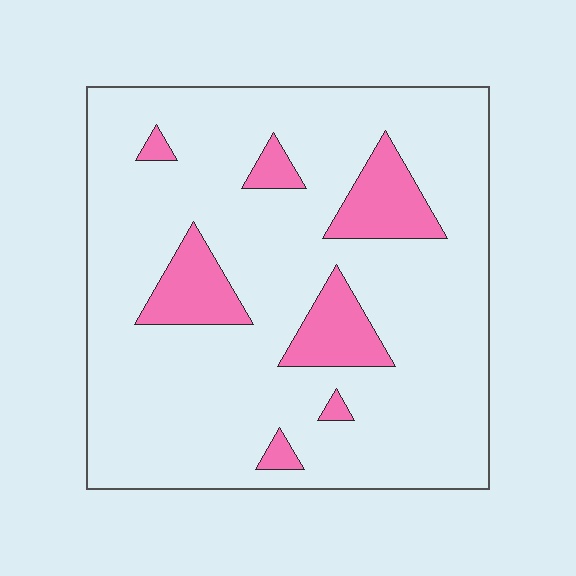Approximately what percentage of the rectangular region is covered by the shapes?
Approximately 15%.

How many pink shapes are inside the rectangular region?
7.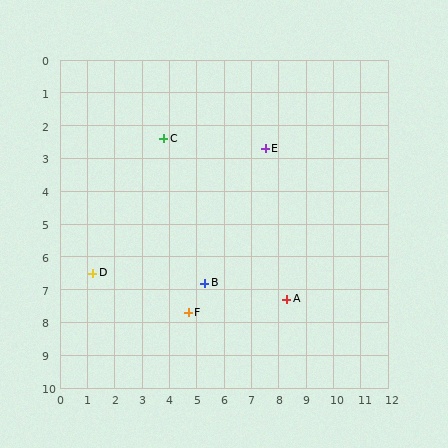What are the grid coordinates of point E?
Point E is at approximately (7.5, 2.7).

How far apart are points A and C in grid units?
Points A and C are about 6.7 grid units apart.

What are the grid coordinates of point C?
Point C is at approximately (3.8, 2.4).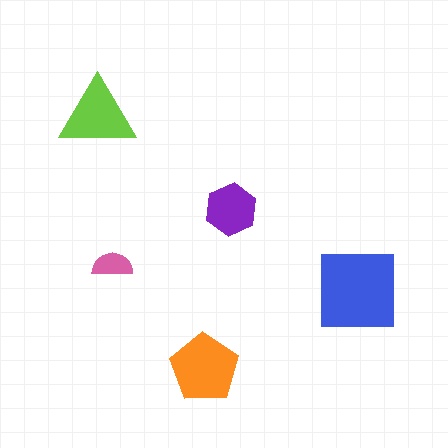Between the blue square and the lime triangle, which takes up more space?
The blue square.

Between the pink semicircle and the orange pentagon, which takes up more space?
The orange pentagon.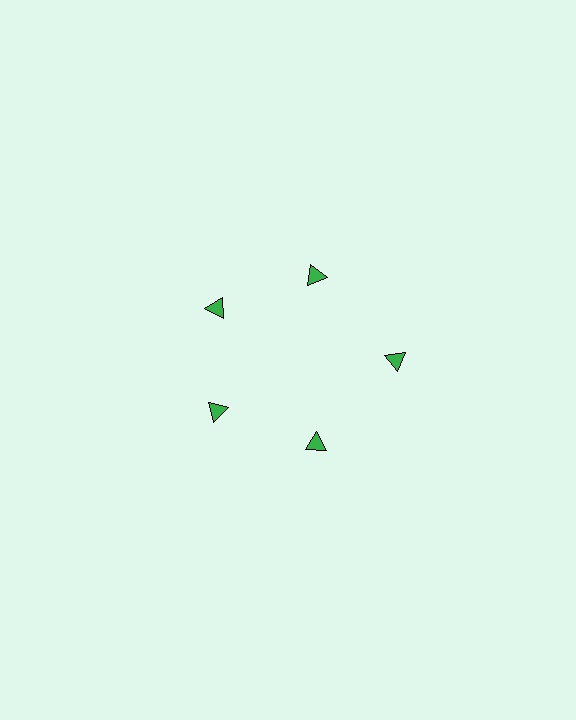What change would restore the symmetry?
The symmetry would be restored by moving it inward, back onto the ring so that all 5 triangles sit at equal angles and equal distance from the center.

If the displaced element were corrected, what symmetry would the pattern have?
It would have 5-fold rotational symmetry — the pattern would map onto itself every 72 degrees.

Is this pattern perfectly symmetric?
No. The 5 green triangles are arranged in a ring, but one element near the 3 o'clock position is pushed outward from the center, breaking the 5-fold rotational symmetry.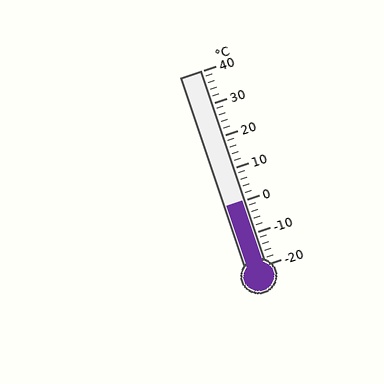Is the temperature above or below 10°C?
The temperature is below 10°C.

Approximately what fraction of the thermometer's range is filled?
The thermometer is filled to approximately 35% of its range.